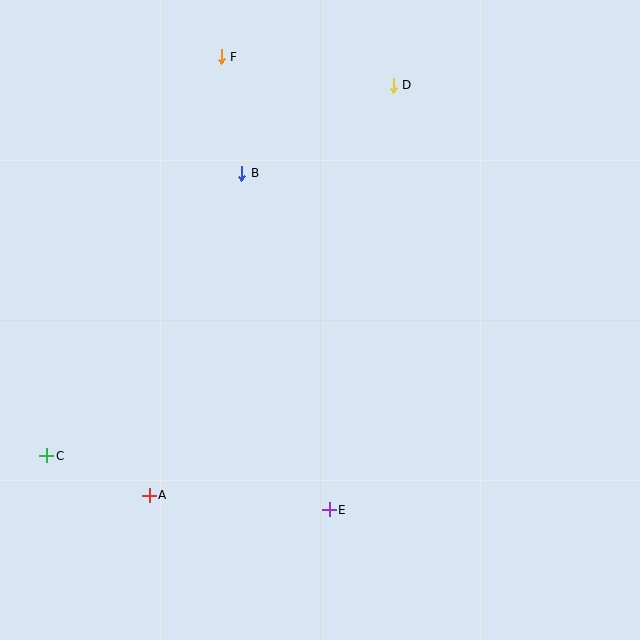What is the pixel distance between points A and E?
The distance between A and E is 181 pixels.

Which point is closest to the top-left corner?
Point F is closest to the top-left corner.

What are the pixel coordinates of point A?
Point A is at (149, 495).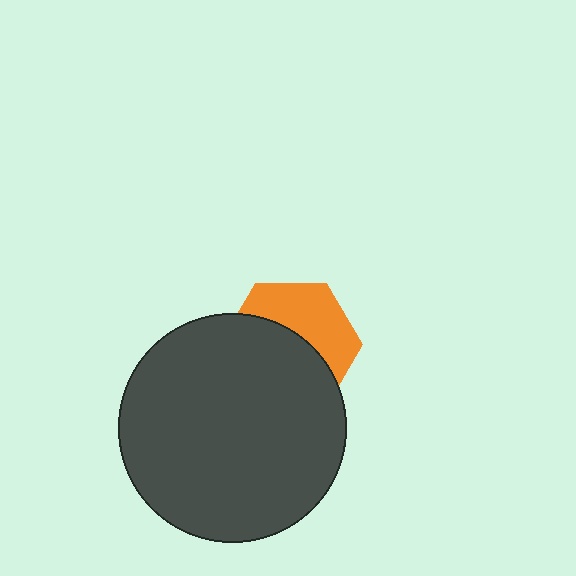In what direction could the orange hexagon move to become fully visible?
The orange hexagon could move up. That would shift it out from behind the dark gray circle entirely.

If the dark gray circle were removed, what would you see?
You would see the complete orange hexagon.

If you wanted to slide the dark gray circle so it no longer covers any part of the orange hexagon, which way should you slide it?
Slide it down — that is the most direct way to separate the two shapes.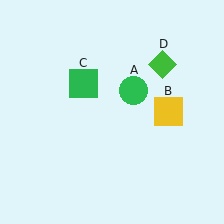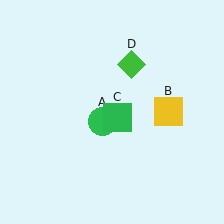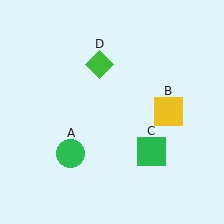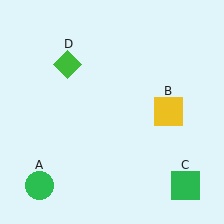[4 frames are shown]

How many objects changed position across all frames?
3 objects changed position: green circle (object A), green square (object C), green diamond (object D).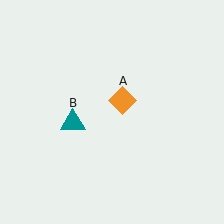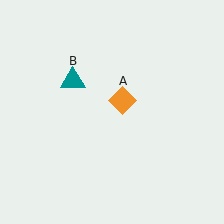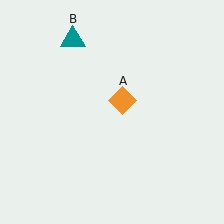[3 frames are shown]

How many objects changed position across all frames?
1 object changed position: teal triangle (object B).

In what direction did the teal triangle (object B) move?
The teal triangle (object B) moved up.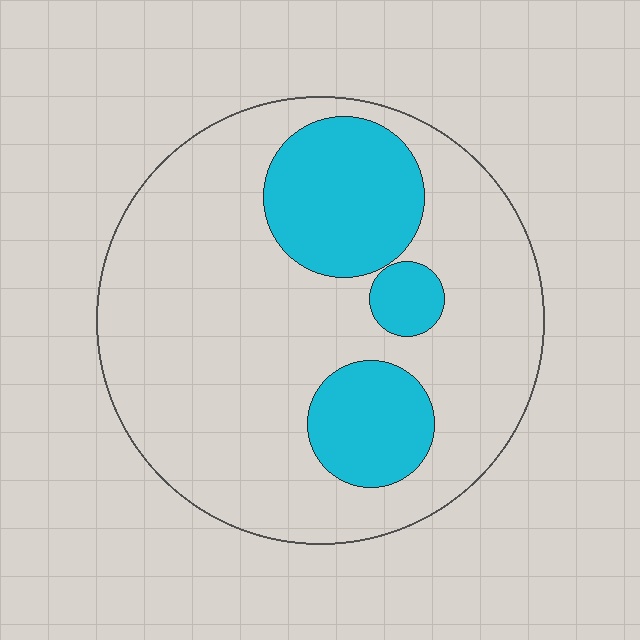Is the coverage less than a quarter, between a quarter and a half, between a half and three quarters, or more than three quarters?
Less than a quarter.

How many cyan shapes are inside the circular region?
3.